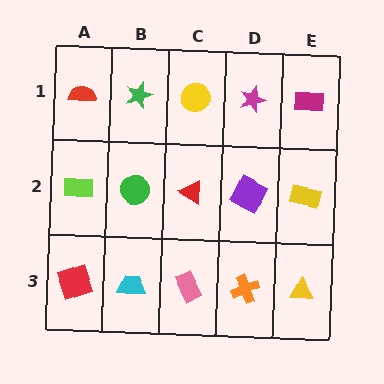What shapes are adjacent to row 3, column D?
A purple square (row 2, column D), a pink rectangle (row 3, column C), a yellow triangle (row 3, column E).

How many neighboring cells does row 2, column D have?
4.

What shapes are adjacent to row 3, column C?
A red triangle (row 2, column C), a cyan trapezoid (row 3, column B), an orange cross (row 3, column D).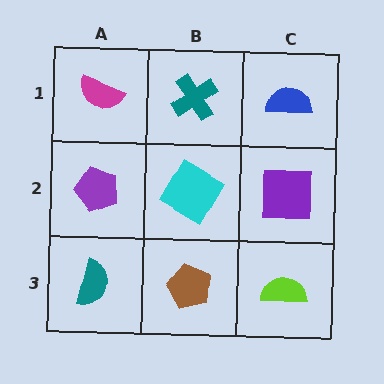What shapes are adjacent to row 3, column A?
A purple pentagon (row 2, column A), a brown pentagon (row 3, column B).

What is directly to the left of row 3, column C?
A brown pentagon.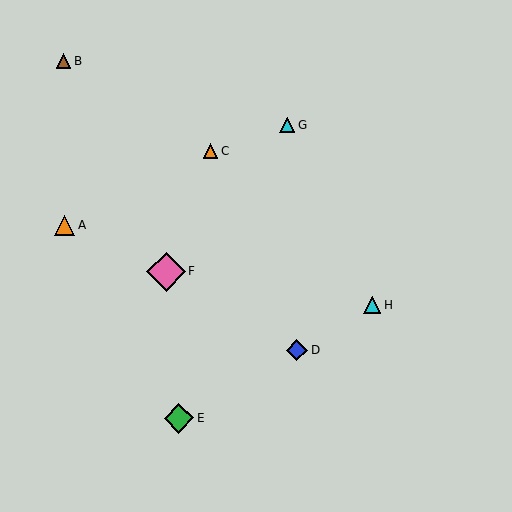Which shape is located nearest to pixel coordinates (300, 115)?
The cyan triangle (labeled G) at (287, 125) is nearest to that location.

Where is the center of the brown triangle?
The center of the brown triangle is at (63, 62).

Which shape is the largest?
The pink diamond (labeled F) is the largest.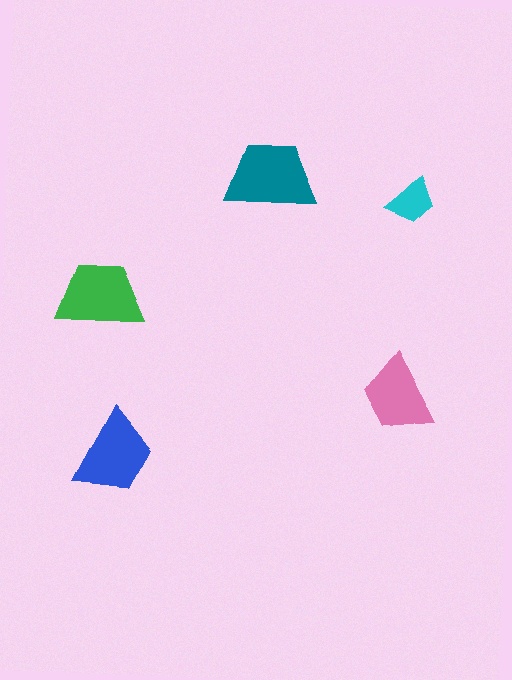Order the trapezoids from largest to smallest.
the teal one, the green one, the blue one, the pink one, the cyan one.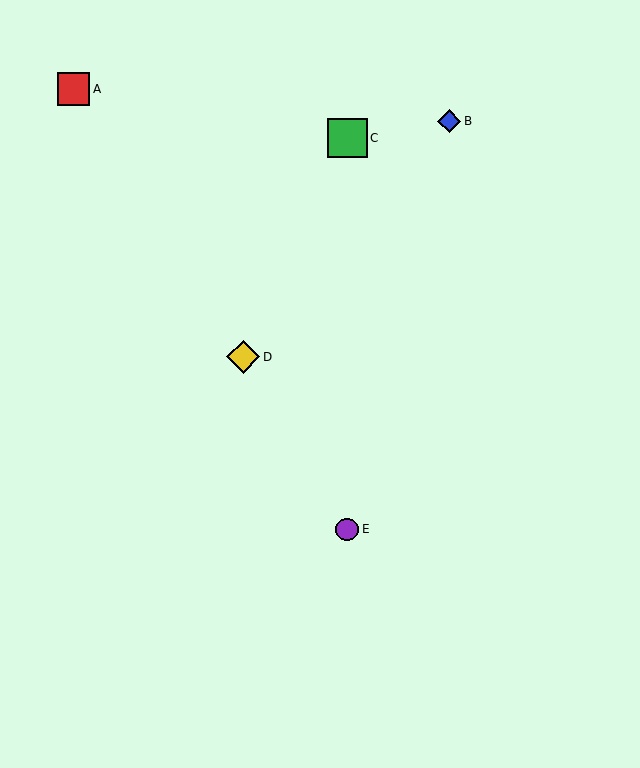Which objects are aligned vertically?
Objects C, E are aligned vertically.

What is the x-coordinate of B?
Object B is at x≈449.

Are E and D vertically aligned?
No, E is at x≈347 and D is at x≈243.